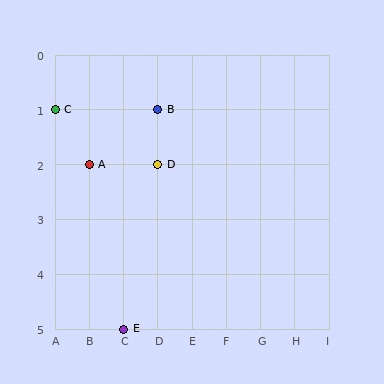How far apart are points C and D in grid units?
Points C and D are 3 columns and 1 row apart (about 3.2 grid units diagonally).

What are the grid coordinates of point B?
Point B is at grid coordinates (D, 1).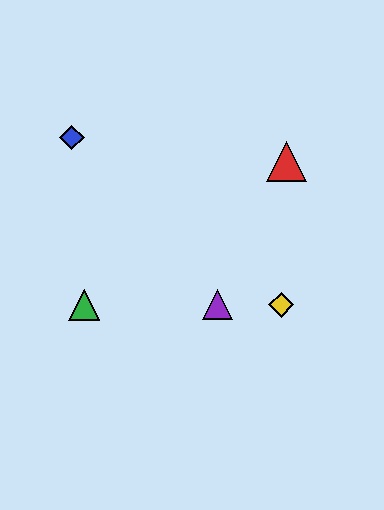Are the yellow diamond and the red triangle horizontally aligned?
No, the yellow diamond is at y≈305 and the red triangle is at y≈162.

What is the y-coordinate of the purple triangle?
The purple triangle is at y≈305.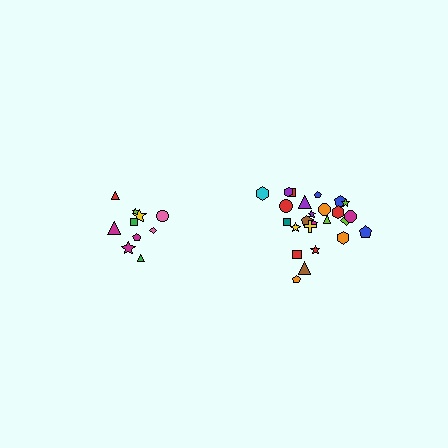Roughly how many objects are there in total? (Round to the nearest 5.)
Roughly 35 objects in total.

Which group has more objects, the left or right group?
The right group.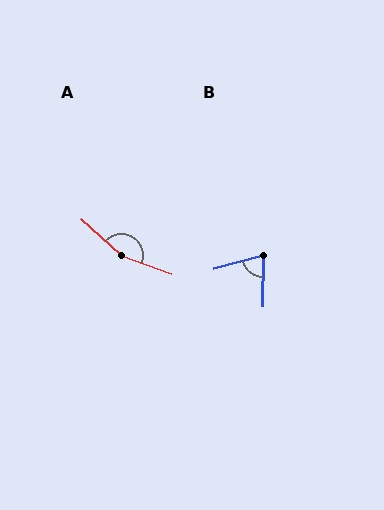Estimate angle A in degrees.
Approximately 158 degrees.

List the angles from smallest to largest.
B (73°), A (158°).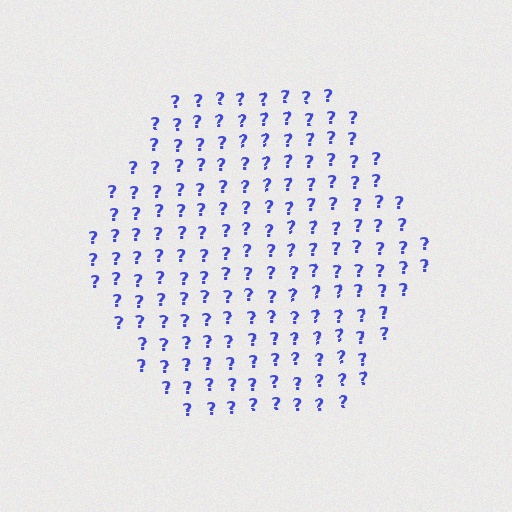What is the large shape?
The large shape is a hexagon.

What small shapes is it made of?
It is made of small question marks.